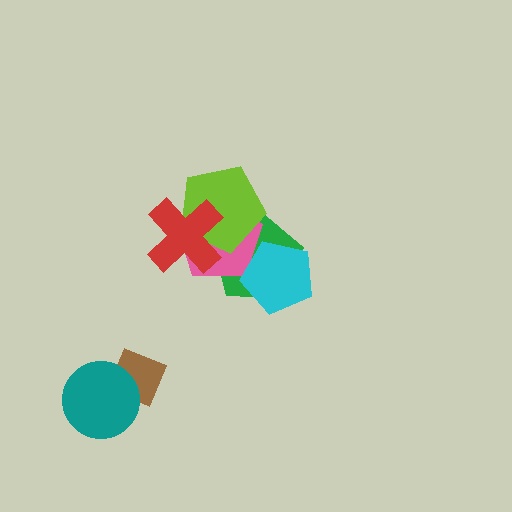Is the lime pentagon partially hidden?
Yes, it is partially covered by another shape.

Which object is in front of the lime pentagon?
The red cross is in front of the lime pentagon.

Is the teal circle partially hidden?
No, no other shape covers it.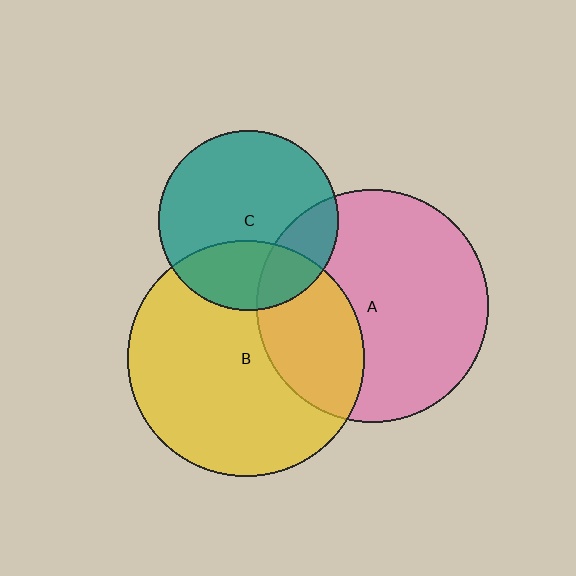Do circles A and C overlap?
Yes.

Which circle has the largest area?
Circle B (yellow).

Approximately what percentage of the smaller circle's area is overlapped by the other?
Approximately 20%.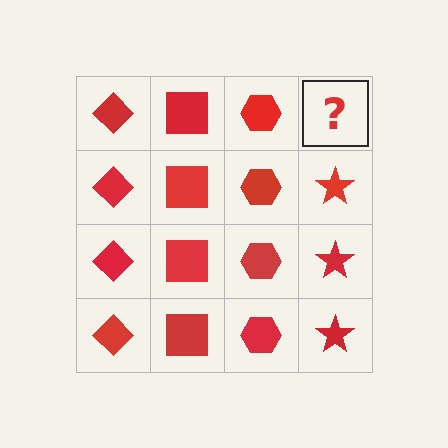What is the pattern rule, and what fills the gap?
The rule is that each column has a consistent shape. The gap should be filled with a red star.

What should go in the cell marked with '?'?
The missing cell should contain a red star.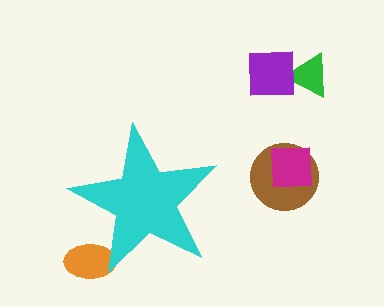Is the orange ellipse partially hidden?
Yes, the orange ellipse is partially hidden behind the cyan star.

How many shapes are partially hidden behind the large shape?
1 shape is partially hidden.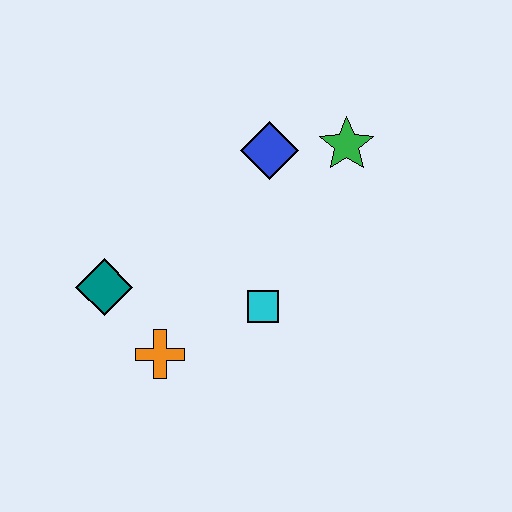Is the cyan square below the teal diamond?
Yes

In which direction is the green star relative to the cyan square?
The green star is above the cyan square.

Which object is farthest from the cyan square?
The green star is farthest from the cyan square.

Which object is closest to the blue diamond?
The green star is closest to the blue diamond.